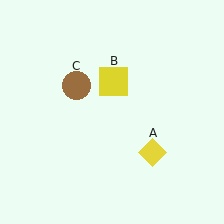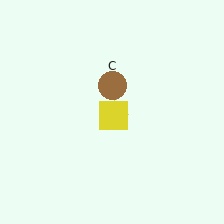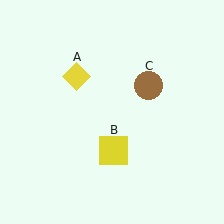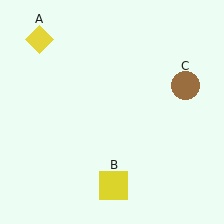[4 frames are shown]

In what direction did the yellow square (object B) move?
The yellow square (object B) moved down.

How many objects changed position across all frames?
3 objects changed position: yellow diamond (object A), yellow square (object B), brown circle (object C).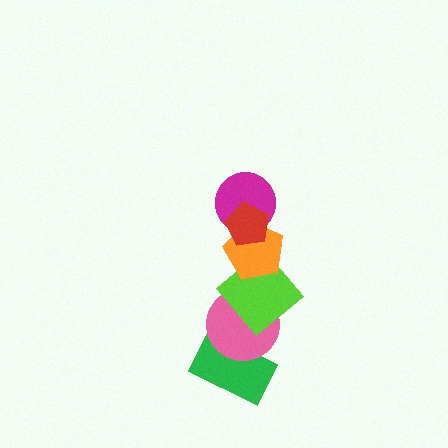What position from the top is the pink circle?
The pink circle is 5th from the top.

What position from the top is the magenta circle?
The magenta circle is 2nd from the top.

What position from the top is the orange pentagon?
The orange pentagon is 3rd from the top.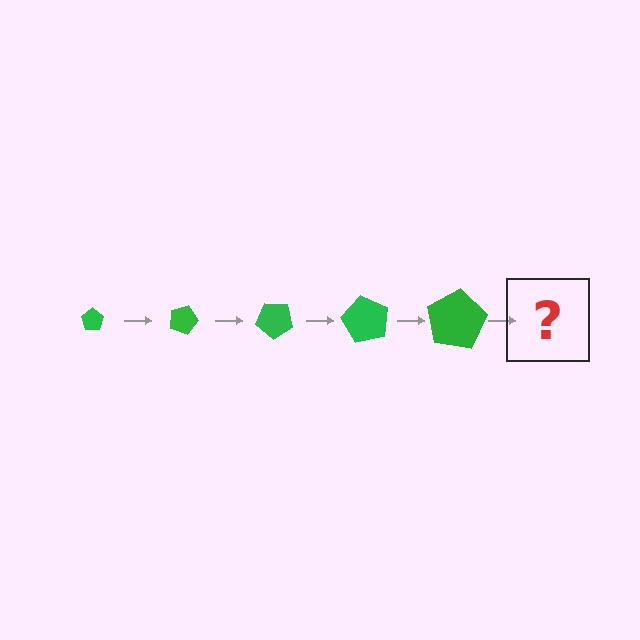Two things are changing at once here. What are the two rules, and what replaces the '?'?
The two rules are that the pentagon grows larger each step and it rotates 20 degrees each step. The '?' should be a pentagon, larger than the previous one and rotated 100 degrees from the start.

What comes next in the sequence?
The next element should be a pentagon, larger than the previous one and rotated 100 degrees from the start.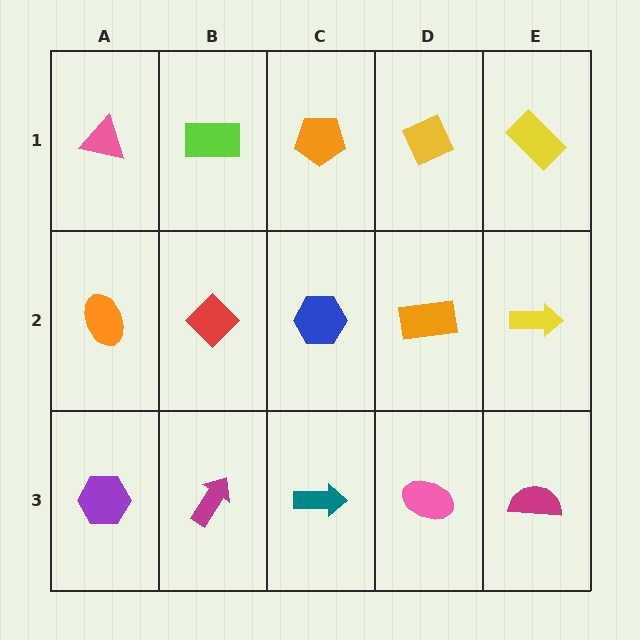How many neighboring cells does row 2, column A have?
3.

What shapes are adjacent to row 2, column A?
A pink triangle (row 1, column A), a purple hexagon (row 3, column A), a red diamond (row 2, column B).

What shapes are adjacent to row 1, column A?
An orange ellipse (row 2, column A), a lime rectangle (row 1, column B).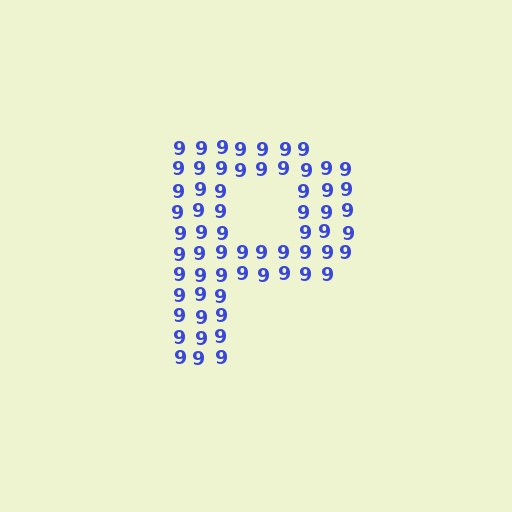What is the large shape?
The large shape is the letter P.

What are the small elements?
The small elements are digit 9's.